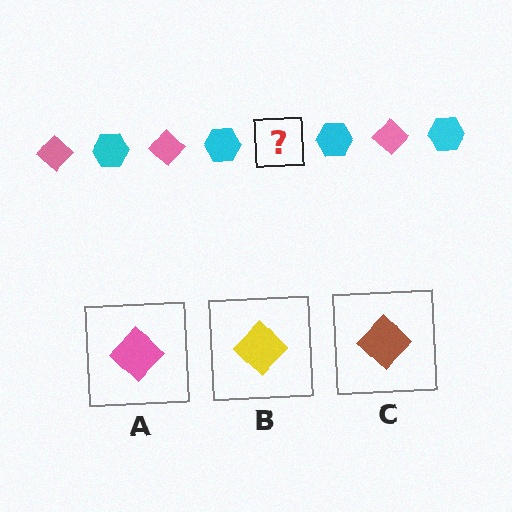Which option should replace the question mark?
Option A.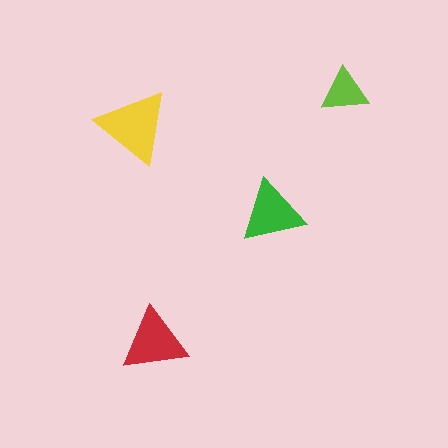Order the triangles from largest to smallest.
the yellow one, the red one, the green one, the lime one.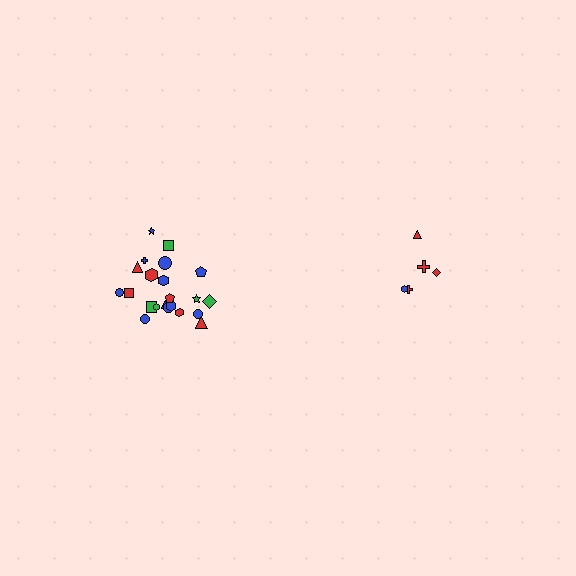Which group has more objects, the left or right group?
The left group.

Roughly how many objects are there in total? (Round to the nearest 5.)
Roughly 25 objects in total.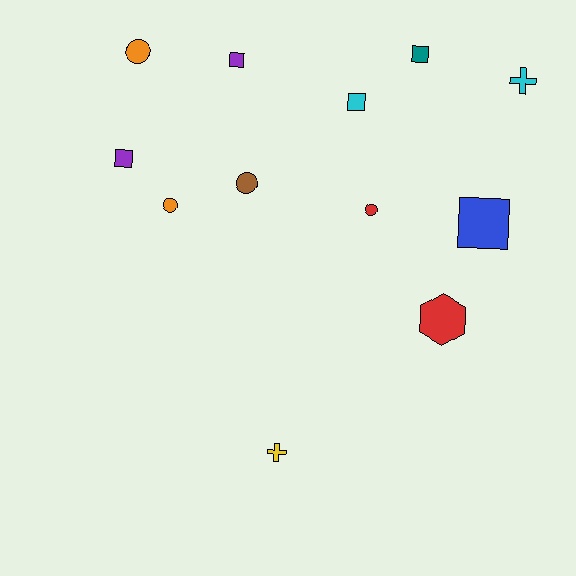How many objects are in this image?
There are 12 objects.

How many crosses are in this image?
There are 2 crosses.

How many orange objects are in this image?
There are 2 orange objects.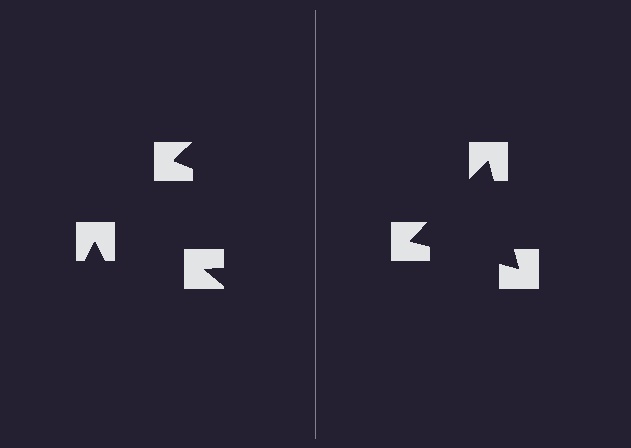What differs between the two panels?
The notched squares are positioned identically on both sides; only the wedge orientations differ. On the right they align to a triangle; on the left they are misaligned.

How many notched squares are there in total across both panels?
6 — 3 on each side.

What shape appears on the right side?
An illusory triangle.